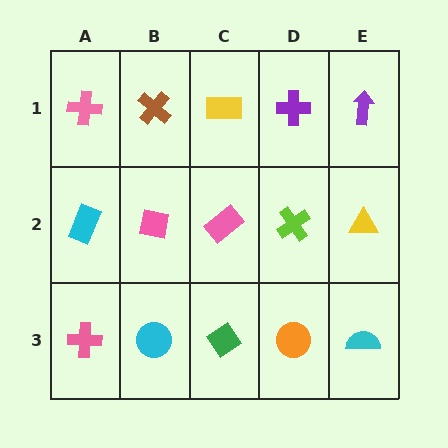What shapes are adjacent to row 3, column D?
A lime cross (row 2, column D), a green diamond (row 3, column C), a cyan semicircle (row 3, column E).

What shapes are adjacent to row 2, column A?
A pink cross (row 1, column A), a pink cross (row 3, column A), a pink square (row 2, column B).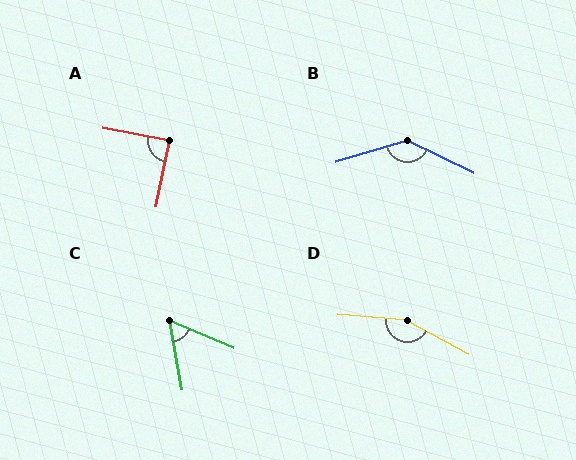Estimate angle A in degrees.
Approximately 89 degrees.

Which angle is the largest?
D, at approximately 156 degrees.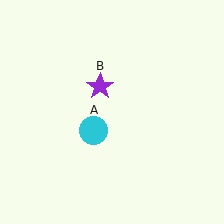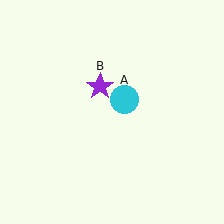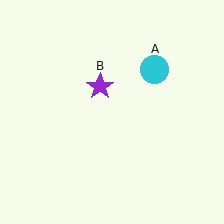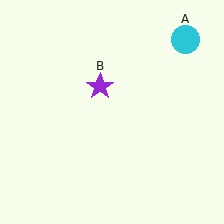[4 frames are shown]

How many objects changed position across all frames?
1 object changed position: cyan circle (object A).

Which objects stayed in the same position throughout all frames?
Purple star (object B) remained stationary.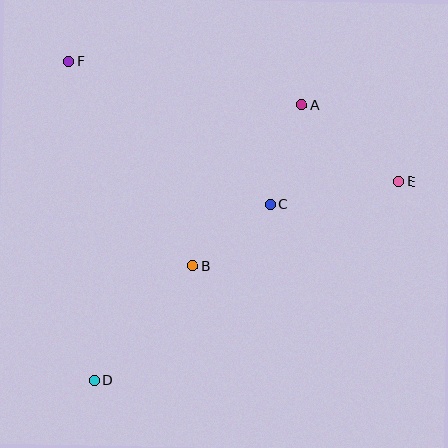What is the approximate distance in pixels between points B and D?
The distance between B and D is approximately 151 pixels.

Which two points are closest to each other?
Points B and C are closest to each other.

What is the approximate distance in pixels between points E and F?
The distance between E and F is approximately 351 pixels.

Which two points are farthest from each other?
Points D and E are farthest from each other.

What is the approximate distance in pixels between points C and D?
The distance between C and D is approximately 249 pixels.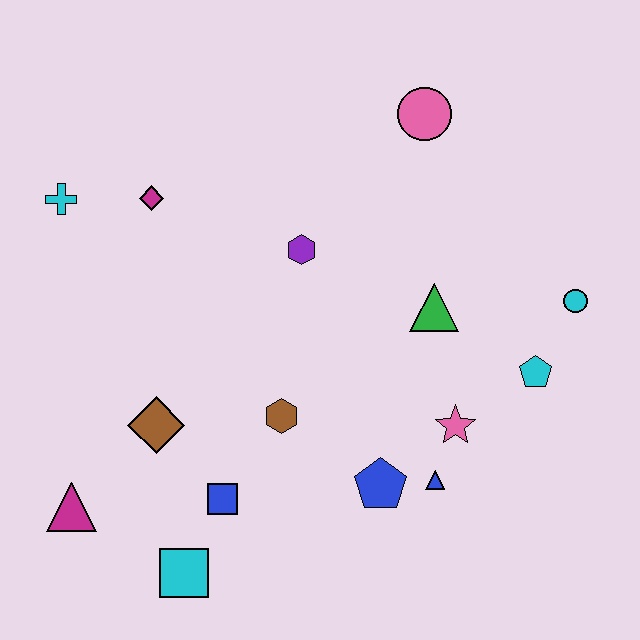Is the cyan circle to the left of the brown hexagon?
No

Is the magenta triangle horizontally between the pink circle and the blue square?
No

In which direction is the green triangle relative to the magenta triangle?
The green triangle is to the right of the magenta triangle.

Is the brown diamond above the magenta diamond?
No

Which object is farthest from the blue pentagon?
The cyan cross is farthest from the blue pentagon.